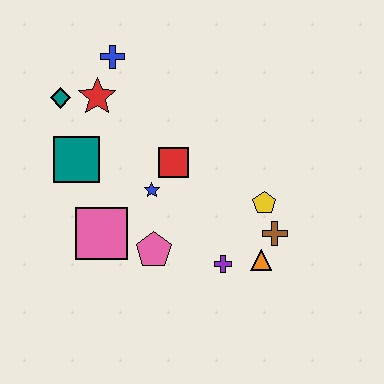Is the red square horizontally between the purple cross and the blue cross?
Yes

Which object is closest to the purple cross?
The orange triangle is closest to the purple cross.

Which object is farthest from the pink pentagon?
The blue cross is farthest from the pink pentagon.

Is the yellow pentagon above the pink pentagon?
Yes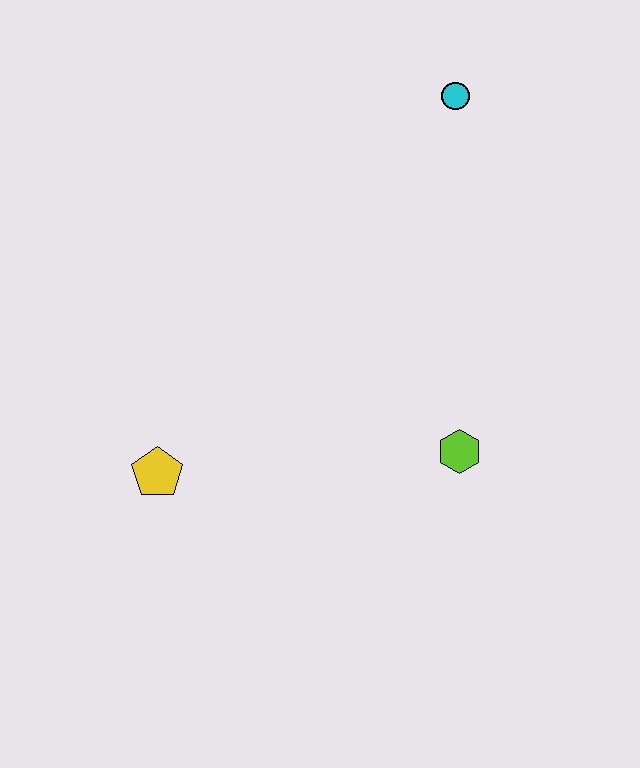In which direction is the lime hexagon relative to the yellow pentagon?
The lime hexagon is to the right of the yellow pentagon.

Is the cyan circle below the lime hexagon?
No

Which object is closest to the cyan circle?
The lime hexagon is closest to the cyan circle.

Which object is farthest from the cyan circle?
The yellow pentagon is farthest from the cyan circle.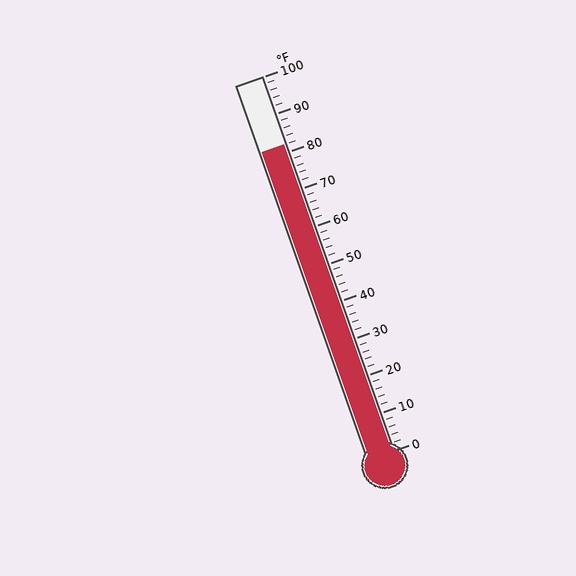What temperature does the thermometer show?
The thermometer shows approximately 82°F.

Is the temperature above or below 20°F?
The temperature is above 20°F.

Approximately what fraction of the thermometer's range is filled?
The thermometer is filled to approximately 80% of its range.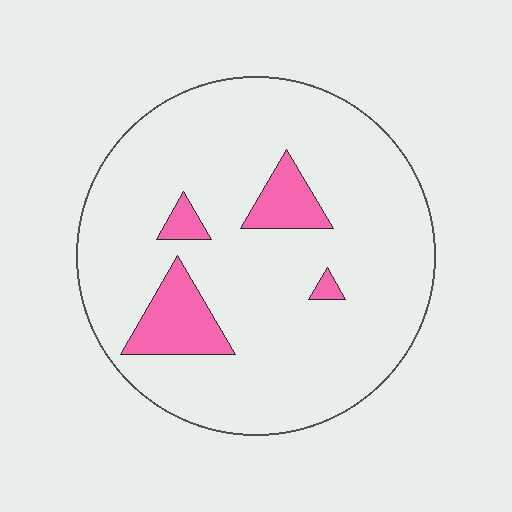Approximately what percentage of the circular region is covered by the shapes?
Approximately 10%.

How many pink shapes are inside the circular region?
4.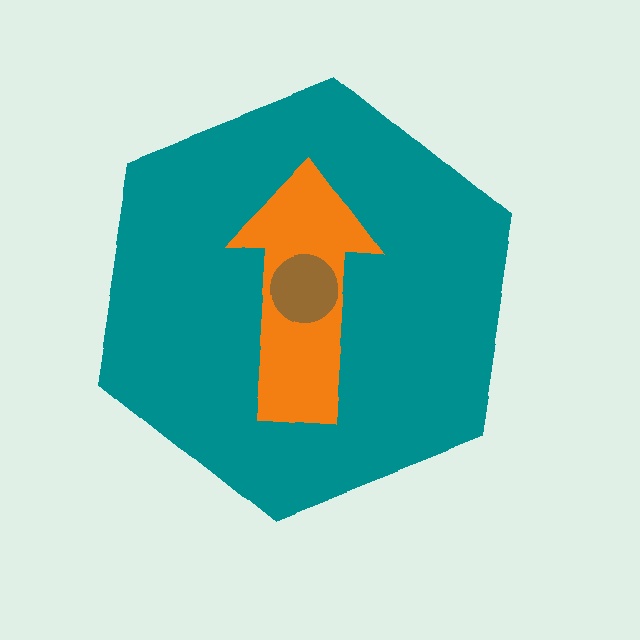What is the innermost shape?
The brown circle.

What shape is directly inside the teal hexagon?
The orange arrow.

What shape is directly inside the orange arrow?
The brown circle.